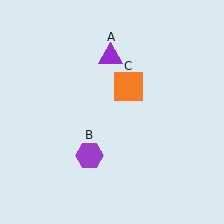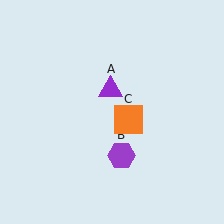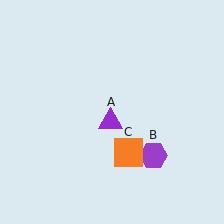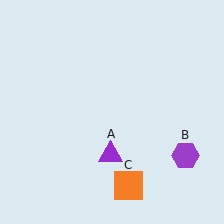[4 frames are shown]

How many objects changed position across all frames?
3 objects changed position: purple triangle (object A), purple hexagon (object B), orange square (object C).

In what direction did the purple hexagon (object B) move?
The purple hexagon (object B) moved right.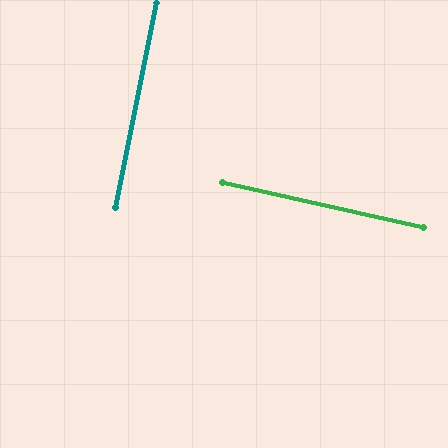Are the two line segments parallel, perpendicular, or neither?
Perpendicular — they meet at approximately 89°.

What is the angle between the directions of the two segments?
Approximately 89 degrees.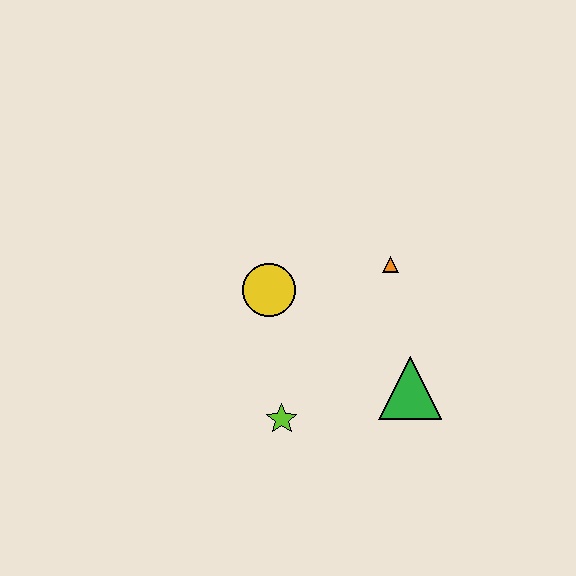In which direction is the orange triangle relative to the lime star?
The orange triangle is above the lime star.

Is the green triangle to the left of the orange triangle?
No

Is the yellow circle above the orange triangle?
No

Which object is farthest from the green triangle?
The yellow circle is farthest from the green triangle.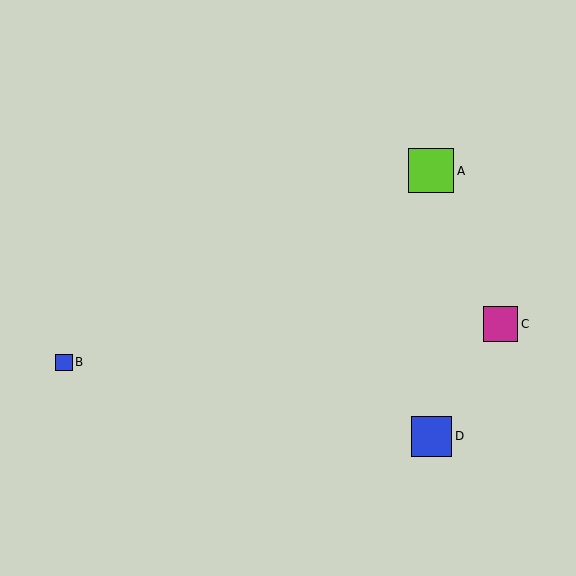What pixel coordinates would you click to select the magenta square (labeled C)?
Click at (501, 324) to select the magenta square C.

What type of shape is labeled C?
Shape C is a magenta square.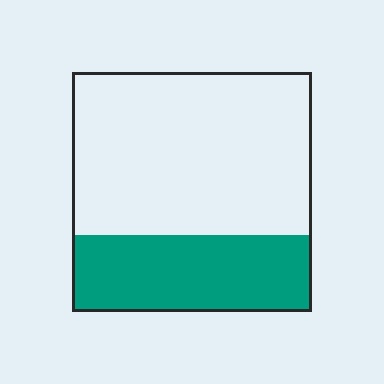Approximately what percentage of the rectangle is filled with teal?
Approximately 30%.